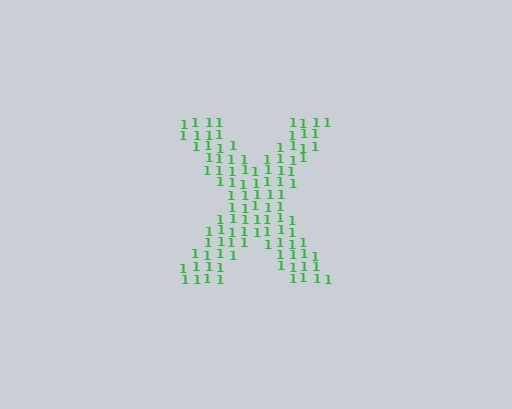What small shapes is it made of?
It is made of small digit 1's.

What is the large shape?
The large shape is the letter X.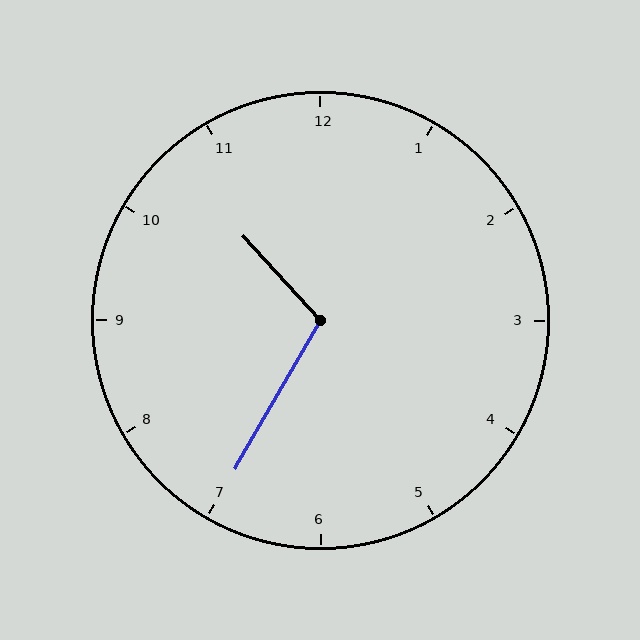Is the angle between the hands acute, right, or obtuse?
It is obtuse.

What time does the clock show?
10:35.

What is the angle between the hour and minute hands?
Approximately 108 degrees.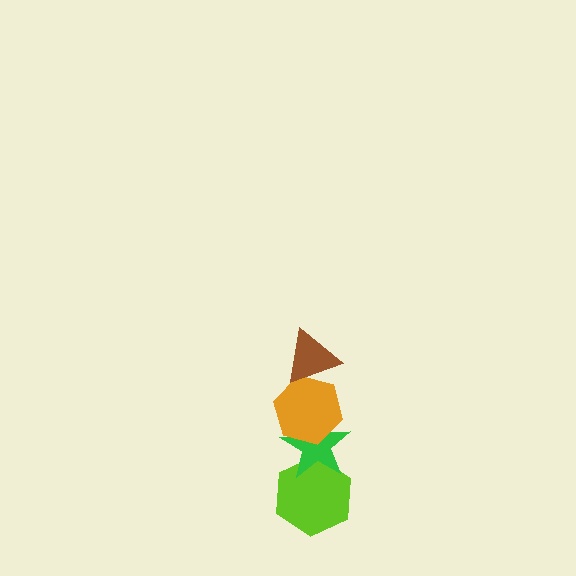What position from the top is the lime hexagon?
The lime hexagon is 4th from the top.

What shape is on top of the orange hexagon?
The brown triangle is on top of the orange hexagon.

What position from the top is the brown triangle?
The brown triangle is 1st from the top.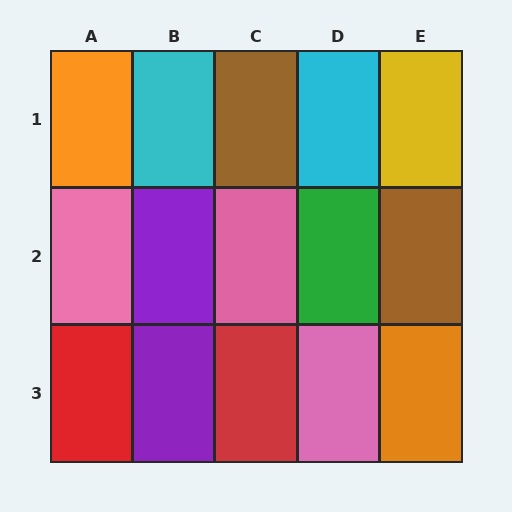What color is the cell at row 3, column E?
Orange.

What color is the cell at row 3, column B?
Purple.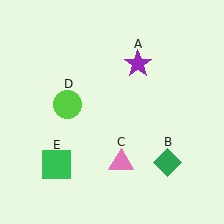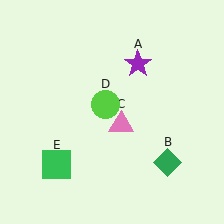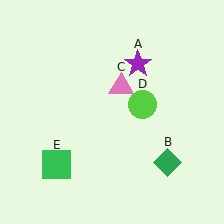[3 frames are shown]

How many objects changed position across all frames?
2 objects changed position: pink triangle (object C), lime circle (object D).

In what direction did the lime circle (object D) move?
The lime circle (object D) moved right.